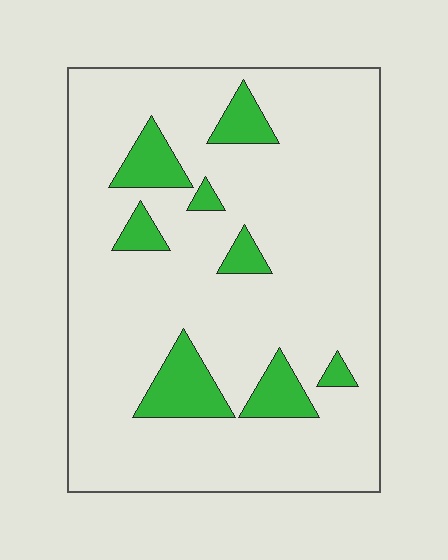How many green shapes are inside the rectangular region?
8.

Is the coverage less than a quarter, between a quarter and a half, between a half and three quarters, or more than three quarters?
Less than a quarter.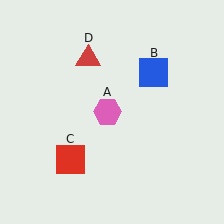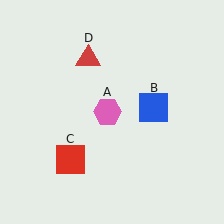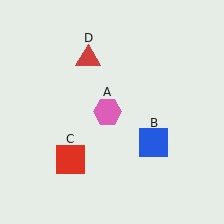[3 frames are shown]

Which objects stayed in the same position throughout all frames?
Pink hexagon (object A) and red square (object C) and red triangle (object D) remained stationary.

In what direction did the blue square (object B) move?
The blue square (object B) moved down.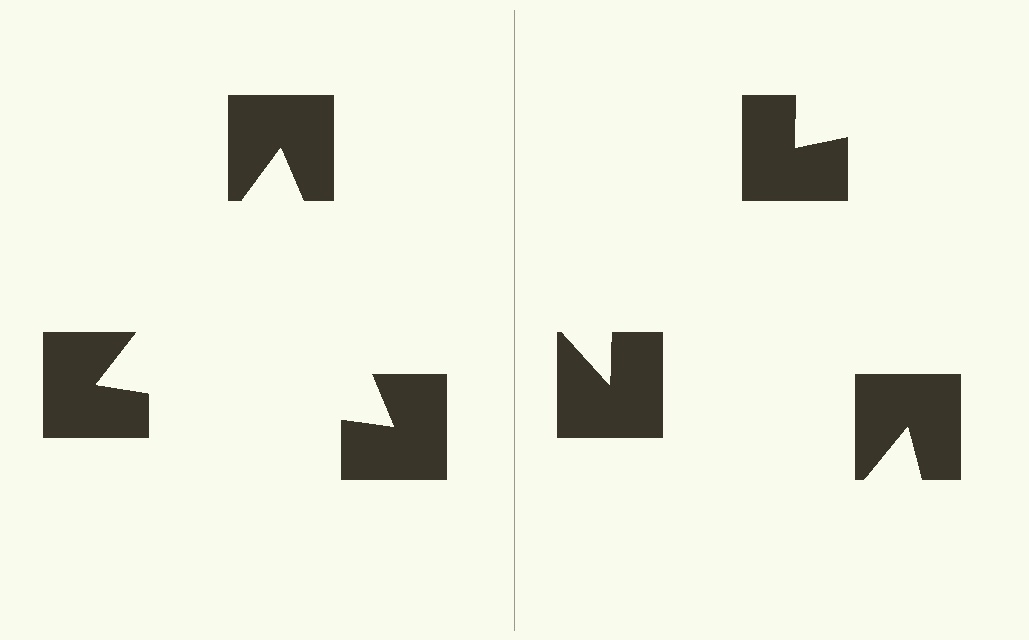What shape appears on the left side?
An illusory triangle.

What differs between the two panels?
The notched squares are positioned identically on both sides; only the wedge orientations differ. On the left they align to a triangle; on the right they are misaligned.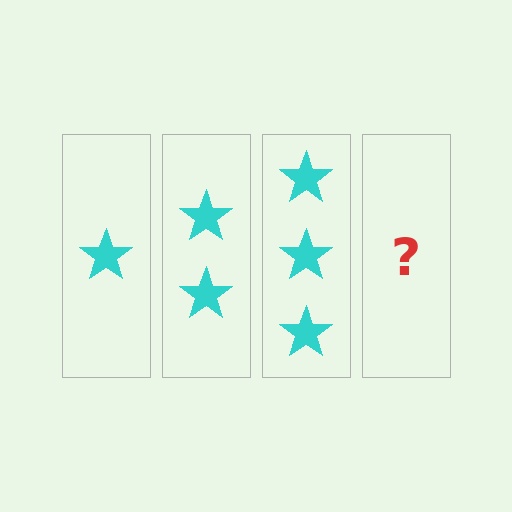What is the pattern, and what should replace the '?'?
The pattern is that each step adds one more star. The '?' should be 4 stars.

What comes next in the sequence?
The next element should be 4 stars.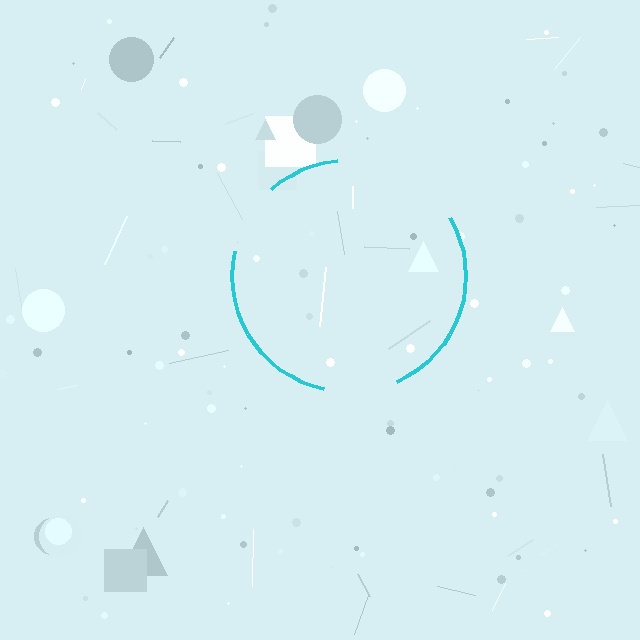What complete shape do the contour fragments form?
The contour fragments form a circle.